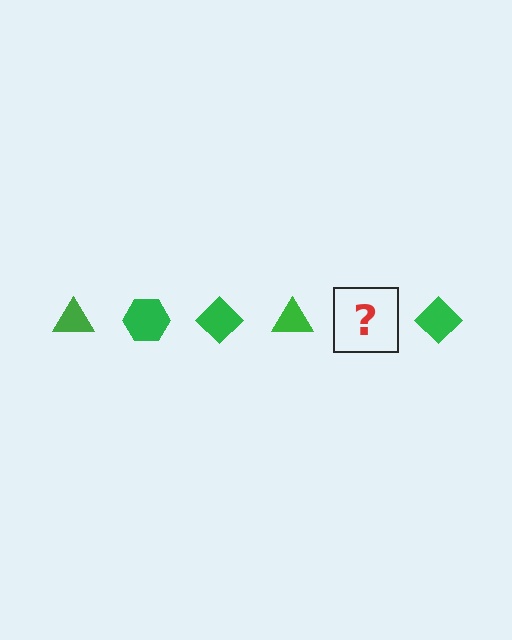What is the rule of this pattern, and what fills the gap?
The rule is that the pattern cycles through triangle, hexagon, diamond shapes in green. The gap should be filled with a green hexagon.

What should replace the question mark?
The question mark should be replaced with a green hexagon.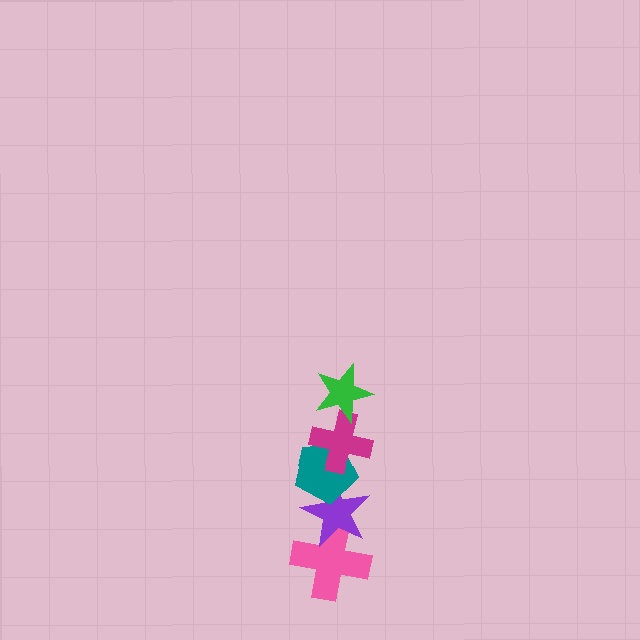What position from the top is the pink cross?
The pink cross is 5th from the top.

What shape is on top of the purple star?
The teal pentagon is on top of the purple star.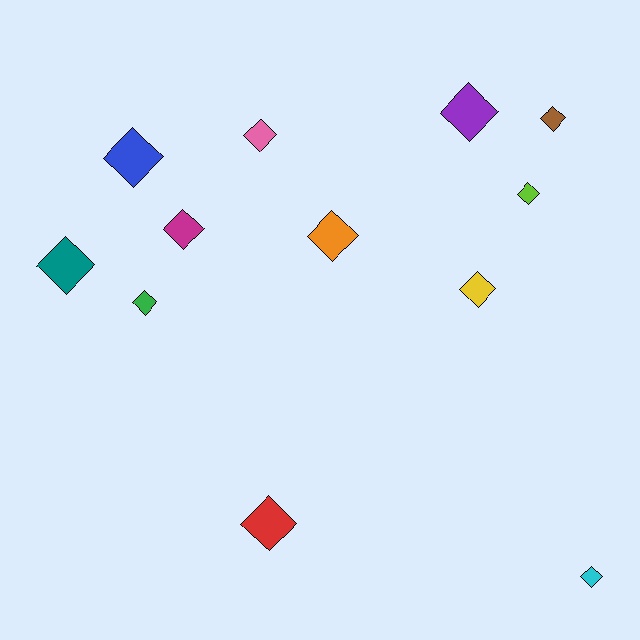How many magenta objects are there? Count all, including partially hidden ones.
There is 1 magenta object.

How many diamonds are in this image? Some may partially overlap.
There are 12 diamonds.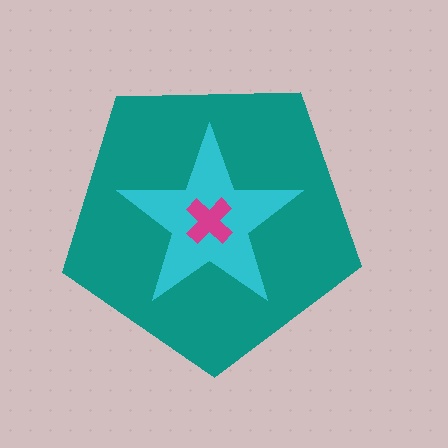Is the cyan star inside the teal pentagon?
Yes.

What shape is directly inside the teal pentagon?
The cyan star.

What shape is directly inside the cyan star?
The magenta cross.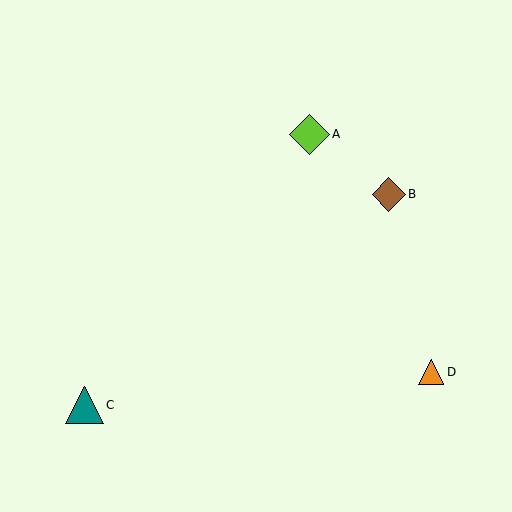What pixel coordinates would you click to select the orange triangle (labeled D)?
Click at (431, 372) to select the orange triangle D.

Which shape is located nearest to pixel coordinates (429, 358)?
The orange triangle (labeled D) at (431, 372) is nearest to that location.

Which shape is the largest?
The lime diamond (labeled A) is the largest.